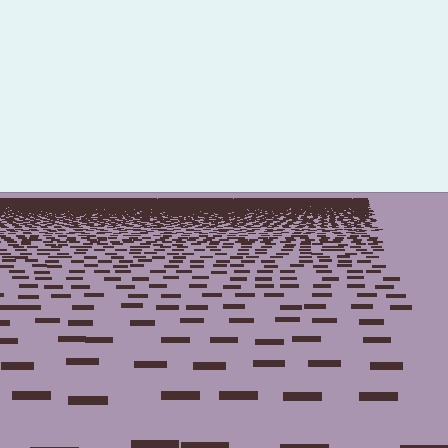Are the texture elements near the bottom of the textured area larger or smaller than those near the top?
Larger. Near the bottom, elements are closer to the viewer and appear at a bigger on-screen size.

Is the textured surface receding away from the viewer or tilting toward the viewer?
The surface is receding away from the viewer. Texture elements get smaller and denser toward the top.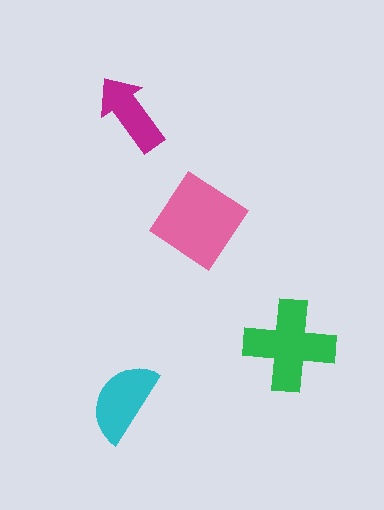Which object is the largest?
The pink diamond.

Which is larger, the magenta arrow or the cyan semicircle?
The cyan semicircle.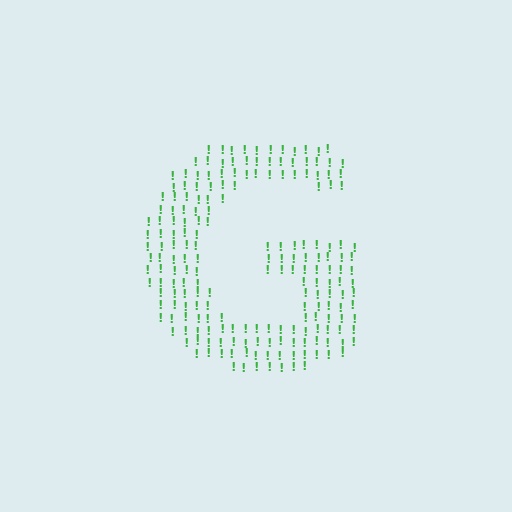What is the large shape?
The large shape is the letter G.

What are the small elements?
The small elements are exclamation marks.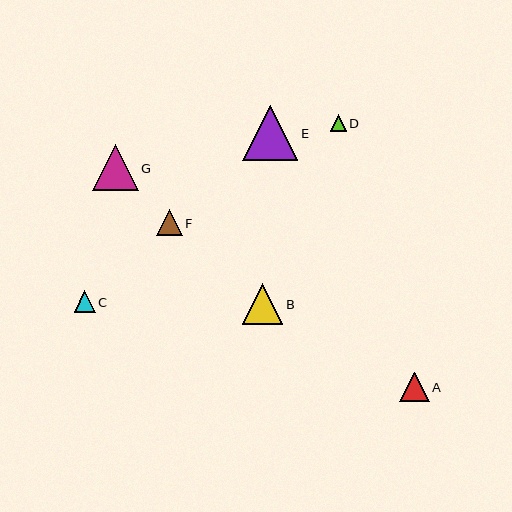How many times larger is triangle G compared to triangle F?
Triangle G is approximately 1.8 times the size of triangle F.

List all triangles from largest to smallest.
From largest to smallest: E, G, B, A, F, C, D.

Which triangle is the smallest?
Triangle D is the smallest with a size of approximately 16 pixels.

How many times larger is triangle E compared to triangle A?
Triangle E is approximately 1.9 times the size of triangle A.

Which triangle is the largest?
Triangle E is the largest with a size of approximately 56 pixels.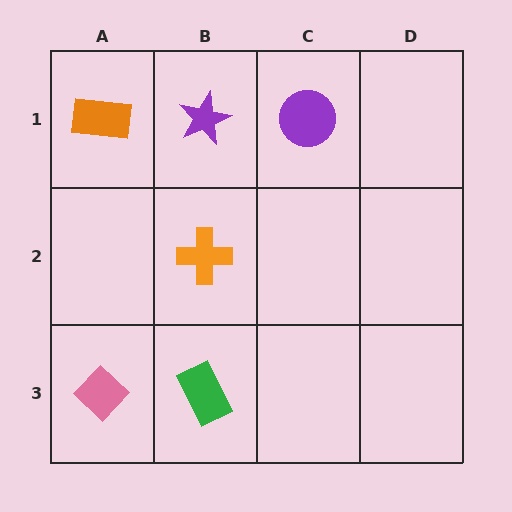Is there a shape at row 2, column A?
No, that cell is empty.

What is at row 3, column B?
A green rectangle.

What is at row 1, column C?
A purple circle.